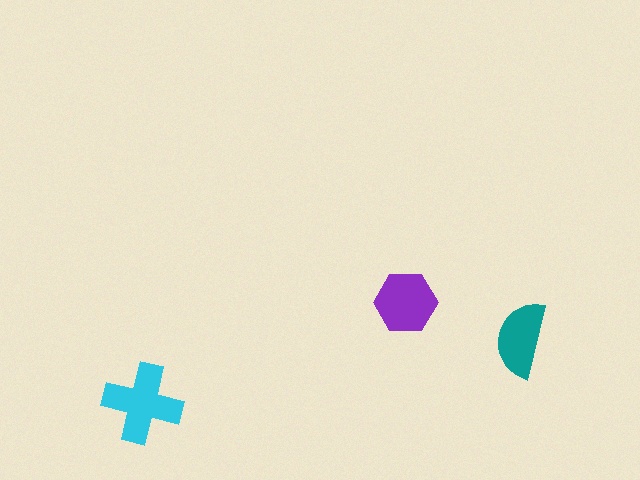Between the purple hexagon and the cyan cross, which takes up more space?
The cyan cross.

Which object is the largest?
The cyan cross.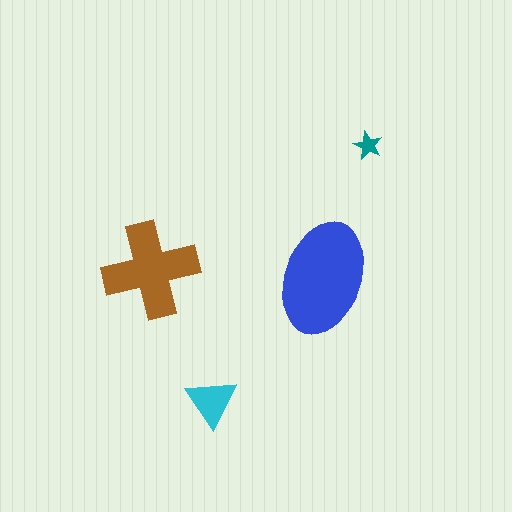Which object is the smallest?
The teal star.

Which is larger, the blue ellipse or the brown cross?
The blue ellipse.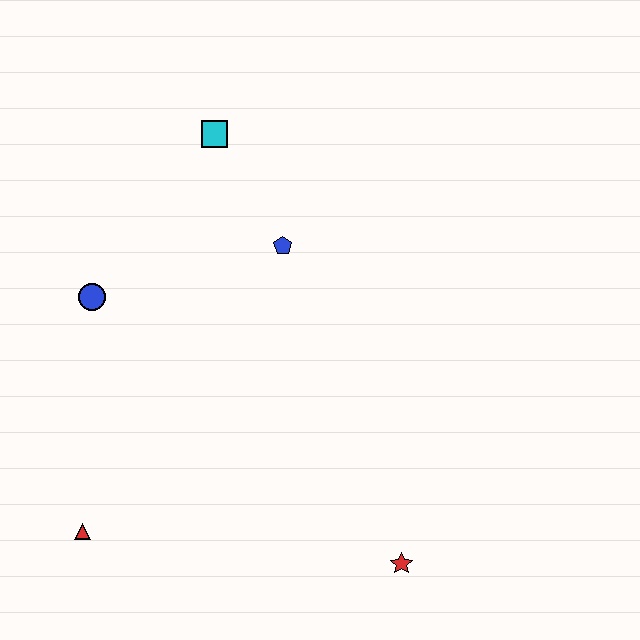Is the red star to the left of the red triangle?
No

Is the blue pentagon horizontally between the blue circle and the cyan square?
No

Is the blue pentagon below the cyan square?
Yes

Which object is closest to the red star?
The red triangle is closest to the red star.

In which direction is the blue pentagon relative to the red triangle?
The blue pentagon is above the red triangle.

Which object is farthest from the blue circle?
The red star is farthest from the blue circle.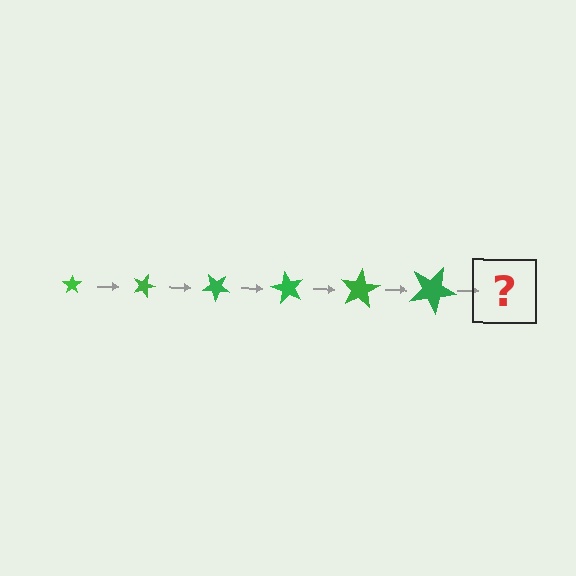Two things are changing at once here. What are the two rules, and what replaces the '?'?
The two rules are that the star grows larger each step and it rotates 20 degrees each step. The '?' should be a star, larger than the previous one and rotated 120 degrees from the start.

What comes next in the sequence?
The next element should be a star, larger than the previous one and rotated 120 degrees from the start.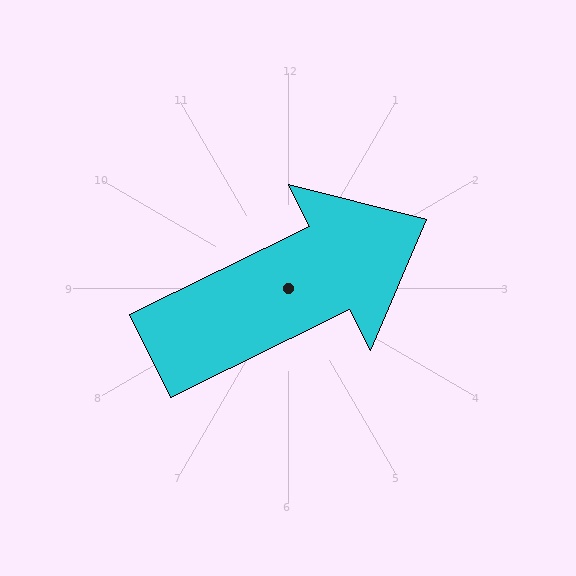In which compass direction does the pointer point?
Northeast.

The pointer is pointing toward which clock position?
Roughly 2 o'clock.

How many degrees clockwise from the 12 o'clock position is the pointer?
Approximately 64 degrees.